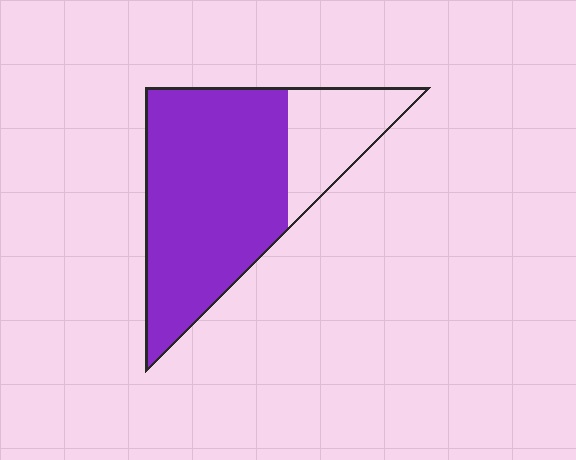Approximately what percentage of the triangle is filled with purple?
Approximately 75%.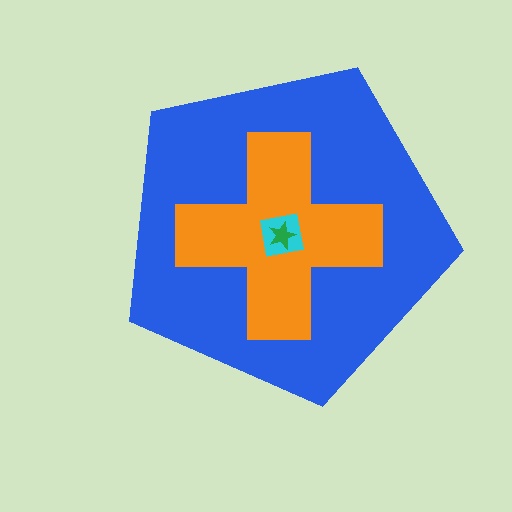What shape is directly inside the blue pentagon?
The orange cross.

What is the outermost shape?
The blue pentagon.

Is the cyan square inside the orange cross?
Yes.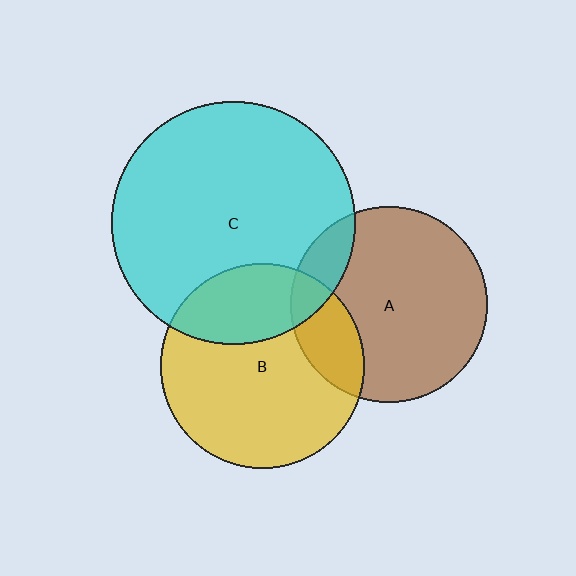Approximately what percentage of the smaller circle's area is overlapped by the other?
Approximately 30%.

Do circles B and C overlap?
Yes.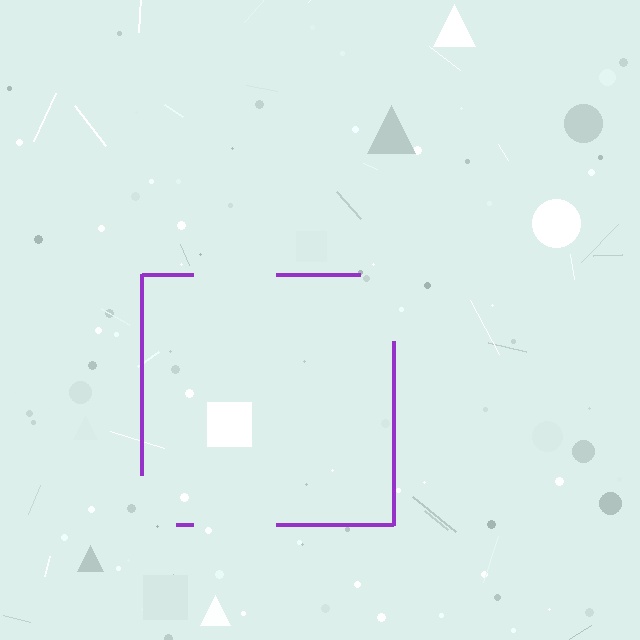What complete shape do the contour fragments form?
The contour fragments form a square.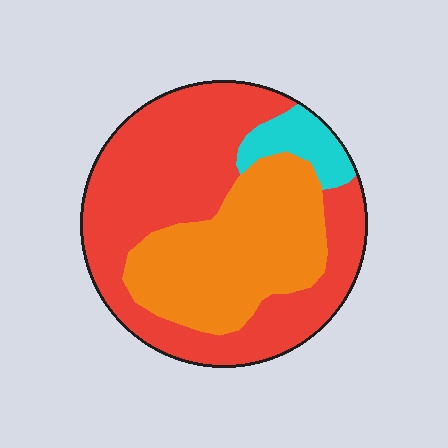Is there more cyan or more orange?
Orange.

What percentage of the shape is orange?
Orange takes up between a quarter and a half of the shape.